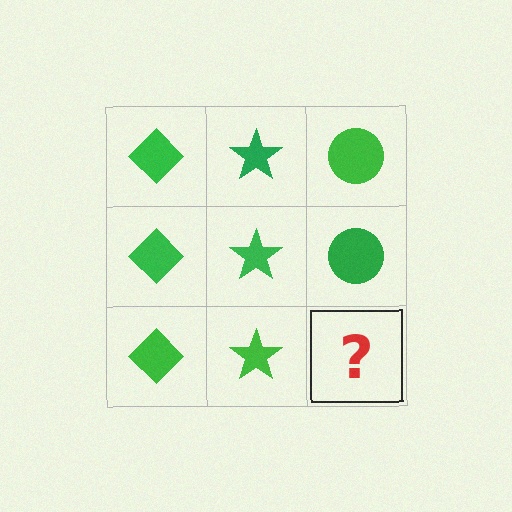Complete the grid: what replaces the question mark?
The question mark should be replaced with a green circle.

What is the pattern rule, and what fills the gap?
The rule is that each column has a consistent shape. The gap should be filled with a green circle.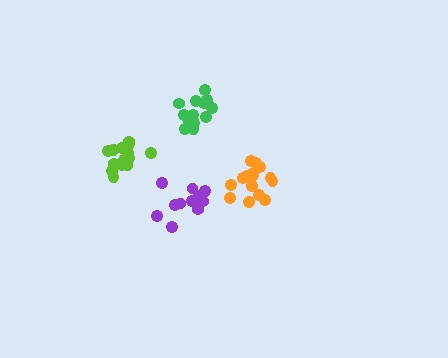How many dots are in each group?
Group 1: 16 dots, Group 2: 16 dots, Group 3: 14 dots, Group 4: 13 dots (59 total).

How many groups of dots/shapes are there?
There are 4 groups.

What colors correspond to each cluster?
The clusters are colored: orange, lime, green, purple.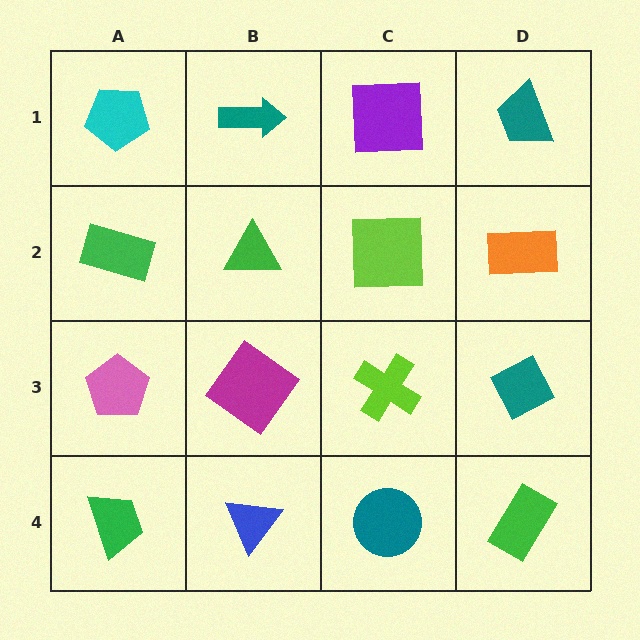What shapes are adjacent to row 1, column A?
A green rectangle (row 2, column A), a teal arrow (row 1, column B).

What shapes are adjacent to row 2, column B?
A teal arrow (row 1, column B), a magenta diamond (row 3, column B), a green rectangle (row 2, column A), a lime square (row 2, column C).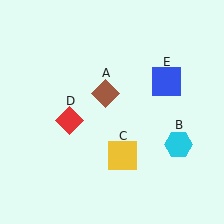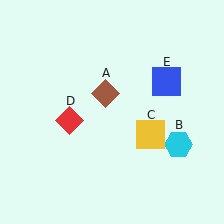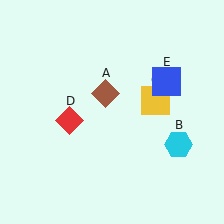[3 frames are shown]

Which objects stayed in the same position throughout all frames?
Brown diamond (object A) and cyan hexagon (object B) and red diamond (object D) and blue square (object E) remained stationary.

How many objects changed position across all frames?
1 object changed position: yellow square (object C).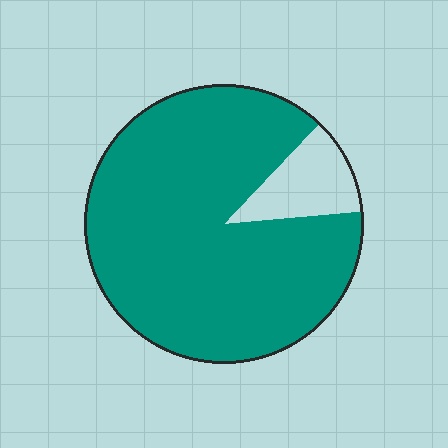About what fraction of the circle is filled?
About seven eighths (7/8).